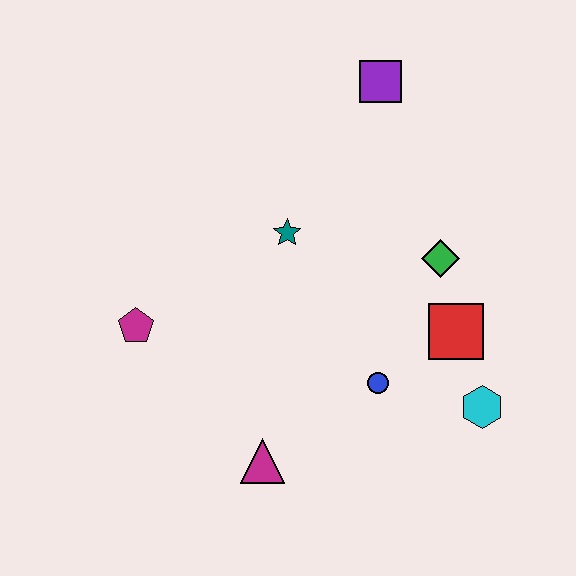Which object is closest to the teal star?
The green diamond is closest to the teal star.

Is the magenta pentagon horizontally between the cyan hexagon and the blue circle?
No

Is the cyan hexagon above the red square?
No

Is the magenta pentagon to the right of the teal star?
No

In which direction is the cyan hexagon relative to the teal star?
The cyan hexagon is to the right of the teal star.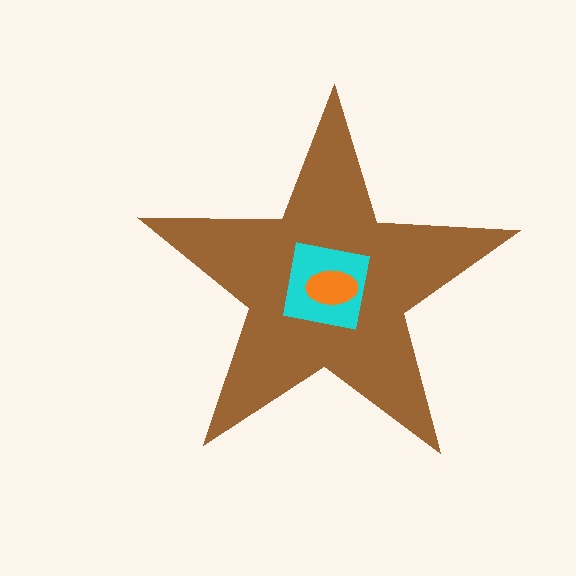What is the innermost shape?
The orange ellipse.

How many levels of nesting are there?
3.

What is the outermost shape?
The brown star.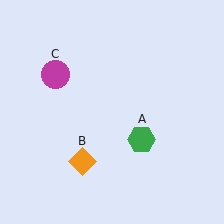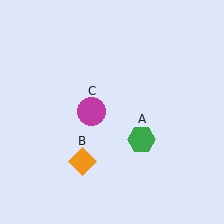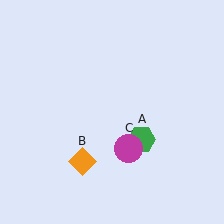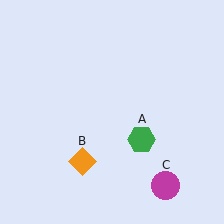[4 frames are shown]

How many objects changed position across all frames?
1 object changed position: magenta circle (object C).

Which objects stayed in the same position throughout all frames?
Green hexagon (object A) and orange diamond (object B) remained stationary.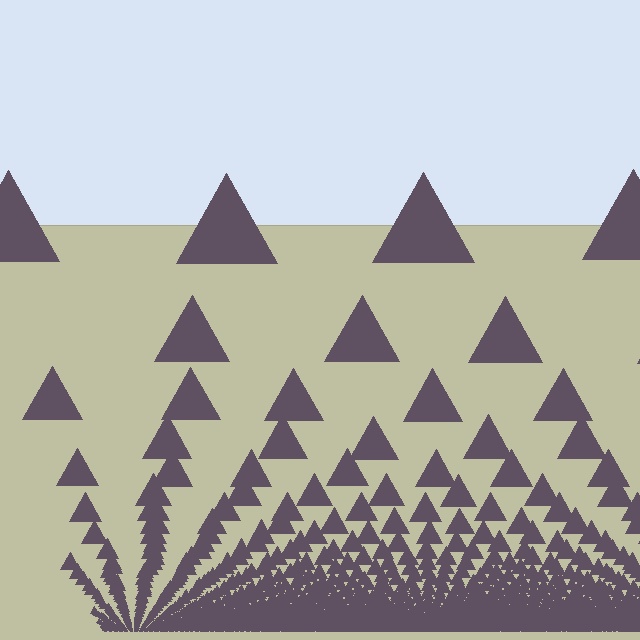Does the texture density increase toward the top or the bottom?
Density increases toward the bottom.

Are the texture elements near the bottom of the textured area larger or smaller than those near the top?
Smaller. The gradient is inverted — elements near the bottom are smaller and denser.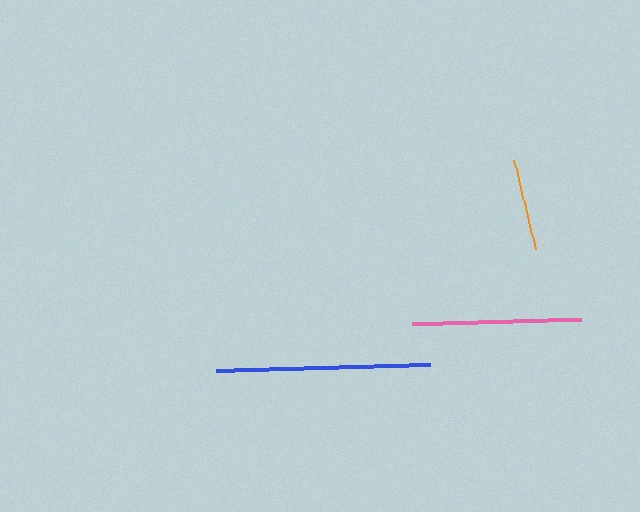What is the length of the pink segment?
The pink segment is approximately 169 pixels long.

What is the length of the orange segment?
The orange segment is approximately 90 pixels long.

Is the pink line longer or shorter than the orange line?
The pink line is longer than the orange line.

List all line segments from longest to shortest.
From longest to shortest: blue, pink, orange.